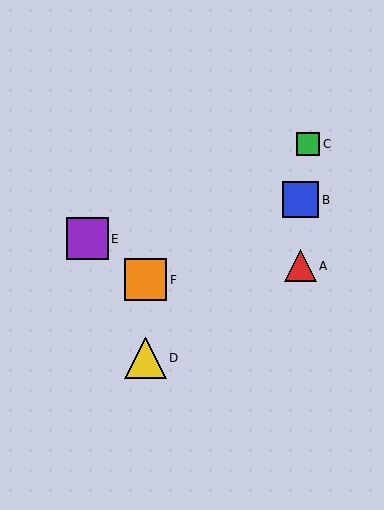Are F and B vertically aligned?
No, F is at x≈145 and B is at x≈301.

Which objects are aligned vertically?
Objects D, F are aligned vertically.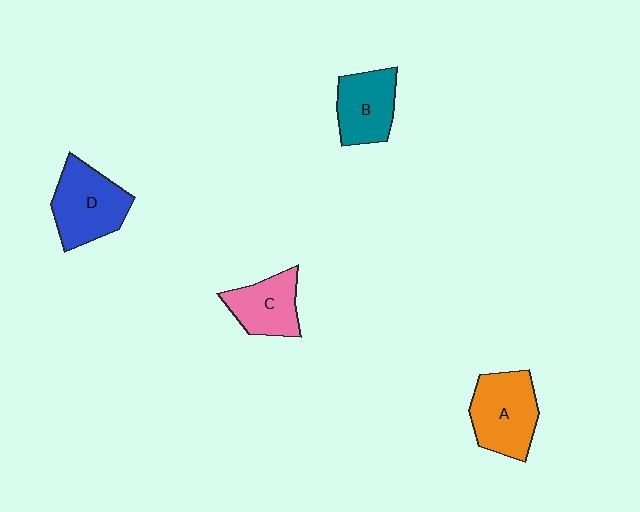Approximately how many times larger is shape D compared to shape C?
Approximately 1.3 times.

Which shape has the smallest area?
Shape C (pink).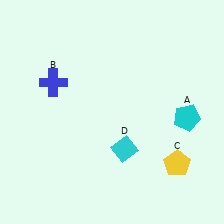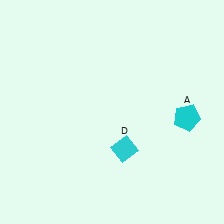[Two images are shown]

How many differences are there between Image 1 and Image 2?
There are 2 differences between the two images.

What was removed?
The yellow pentagon (C), the blue cross (B) were removed in Image 2.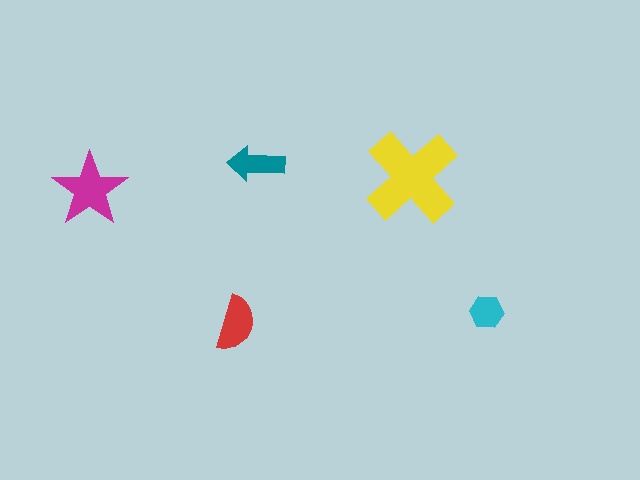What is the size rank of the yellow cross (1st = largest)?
1st.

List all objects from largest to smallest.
The yellow cross, the magenta star, the red semicircle, the teal arrow, the cyan hexagon.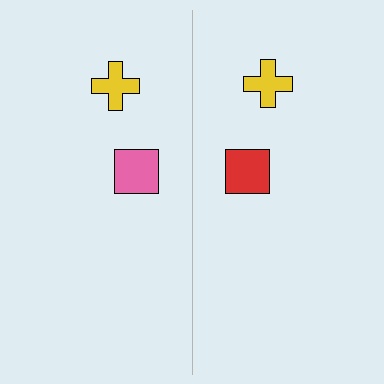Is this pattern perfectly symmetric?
No, the pattern is not perfectly symmetric. The red square on the right side breaks the symmetry — its mirror counterpart is pink.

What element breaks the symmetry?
The red square on the right side breaks the symmetry — its mirror counterpart is pink.